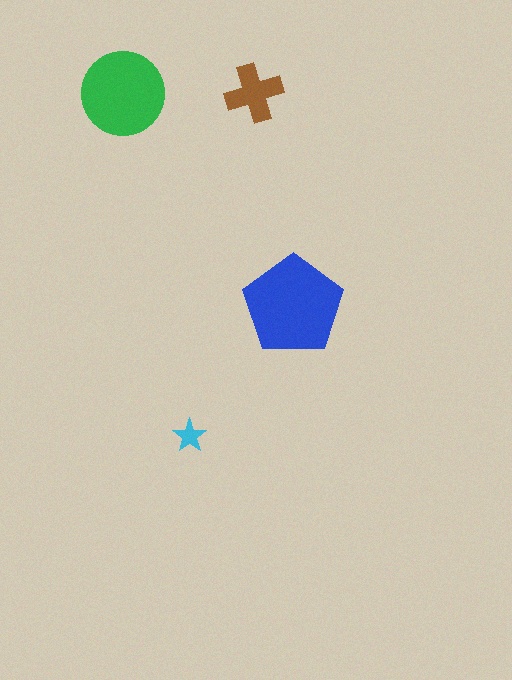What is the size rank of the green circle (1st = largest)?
2nd.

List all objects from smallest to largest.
The cyan star, the brown cross, the green circle, the blue pentagon.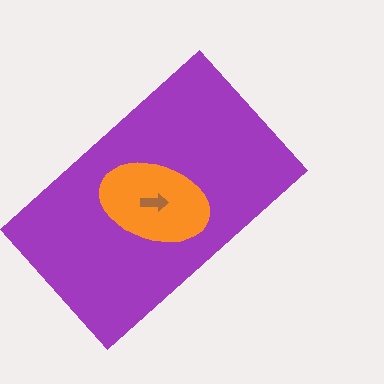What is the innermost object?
The brown arrow.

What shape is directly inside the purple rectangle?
The orange ellipse.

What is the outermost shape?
The purple rectangle.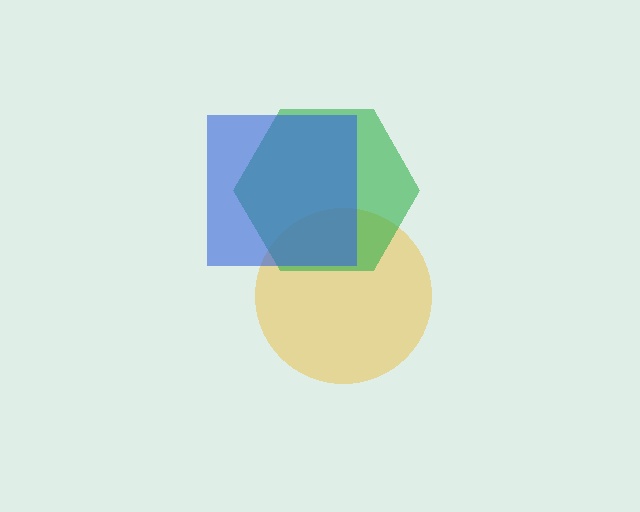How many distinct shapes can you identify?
There are 3 distinct shapes: a yellow circle, a green hexagon, a blue square.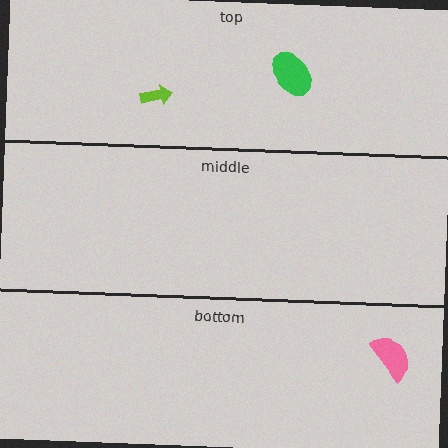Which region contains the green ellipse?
The top region.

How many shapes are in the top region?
2.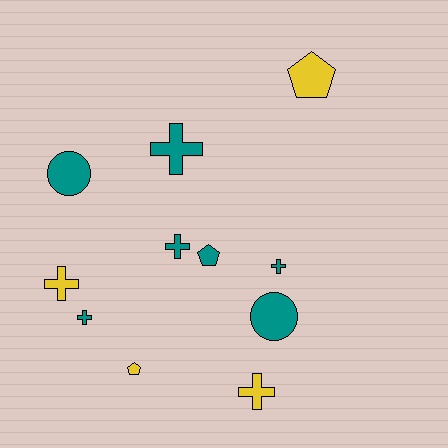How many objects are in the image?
There are 11 objects.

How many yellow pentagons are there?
There are 2 yellow pentagons.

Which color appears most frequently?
Teal, with 7 objects.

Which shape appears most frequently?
Cross, with 6 objects.